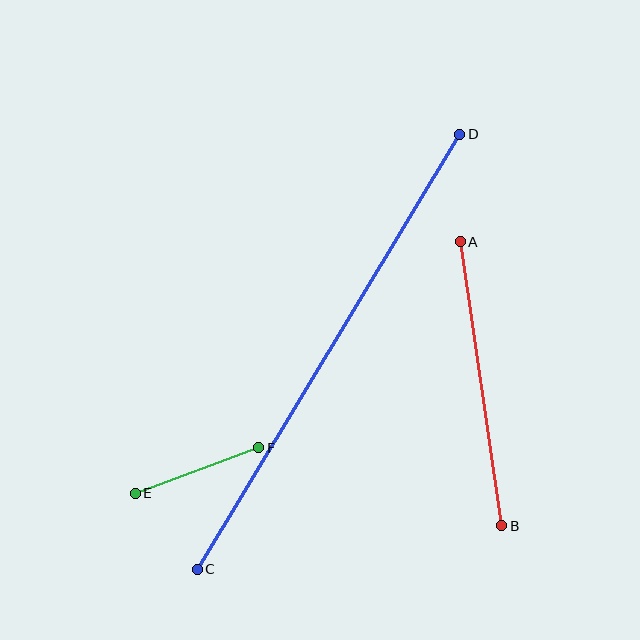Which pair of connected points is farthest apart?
Points C and D are farthest apart.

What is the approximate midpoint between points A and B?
The midpoint is at approximately (481, 384) pixels.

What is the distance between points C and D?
The distance is approximately 508 pixels.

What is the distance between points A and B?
The distance is approximately 287 pixels.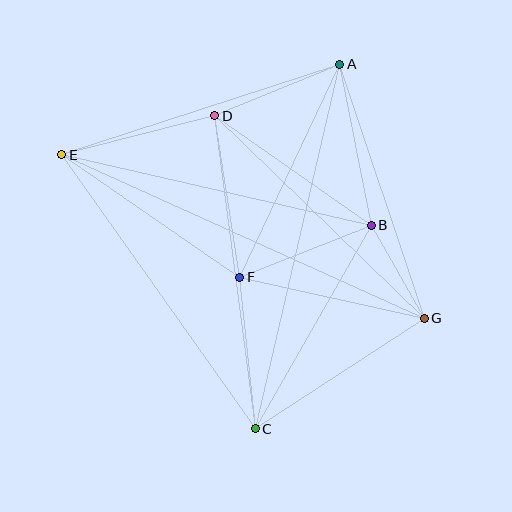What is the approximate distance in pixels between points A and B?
The distance between A and B is approximately 164 pixels.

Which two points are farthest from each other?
Points E and G are farthest from each other.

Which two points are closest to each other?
Points B and G are closest to each other.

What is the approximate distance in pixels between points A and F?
The distance between A and F is approximately 235 pixels.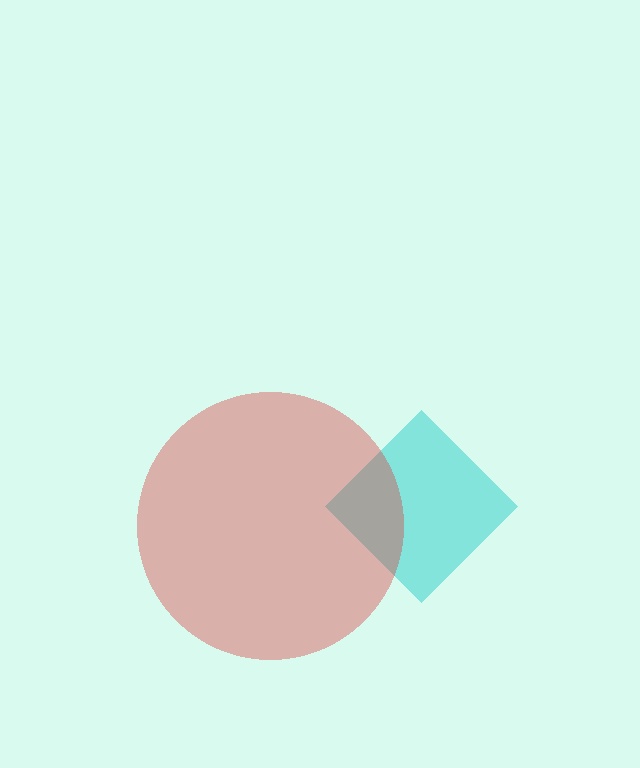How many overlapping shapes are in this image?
There are 2 overlapping shapes in the image.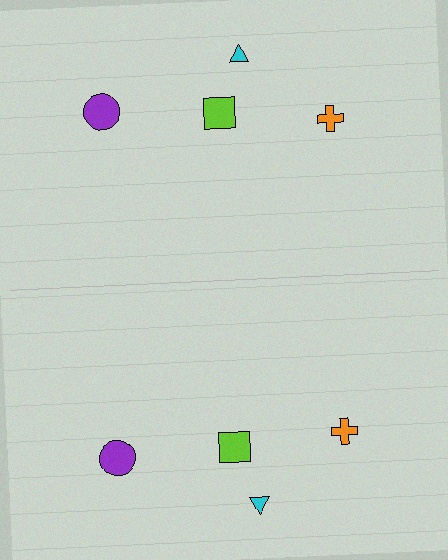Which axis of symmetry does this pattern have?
The pattern has a horizontal axis of symmetry running through the center of the image.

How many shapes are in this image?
There are 8 shapes in this image.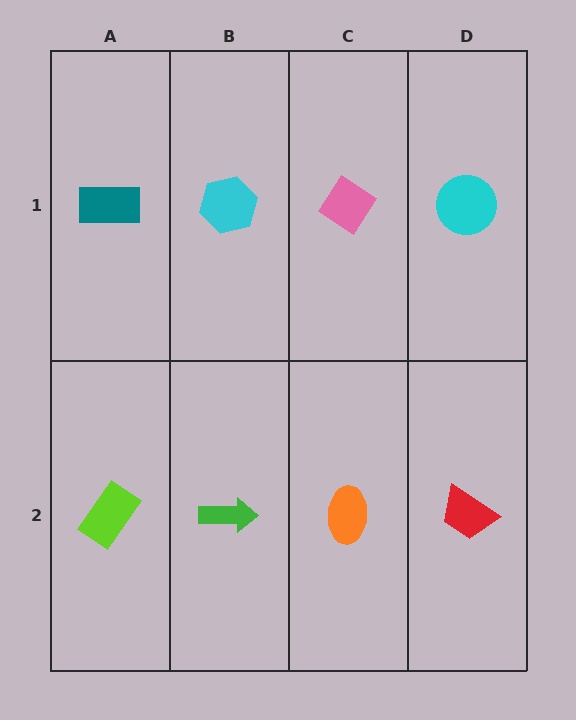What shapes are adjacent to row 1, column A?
A lime rectangle (row 2, column A), a cyan hexagon (row 1, column B).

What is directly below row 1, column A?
A lime rectangle.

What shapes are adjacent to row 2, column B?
A cyan hexagon (row 1, column B), a lime rectangle (row 2, column A), an orange ellipse (row 2, column C).